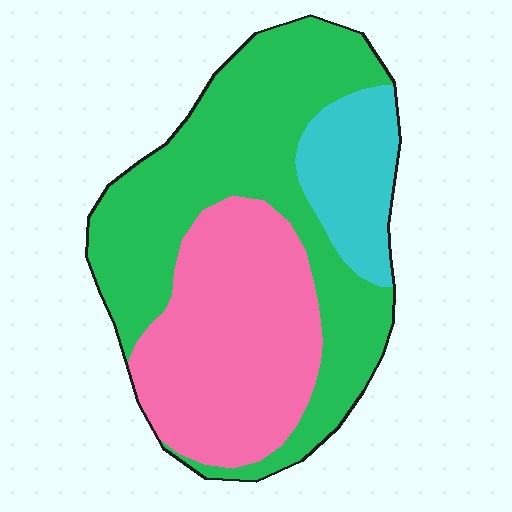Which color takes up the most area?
Green, at roughly 50%.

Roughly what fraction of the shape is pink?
Pink covers around 35% of the shape.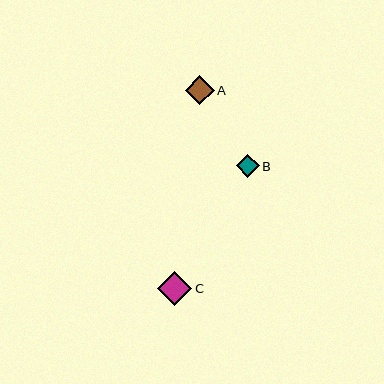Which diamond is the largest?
Diamond C is the largest with a size of approximately 34 pixels.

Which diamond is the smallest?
Diamond B is the smallest with a size of approximately 22 pixels.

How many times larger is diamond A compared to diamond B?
Diamond A is approximately 1.3 times the size of diamond B.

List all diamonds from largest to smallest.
From largest to smallest: C, A, B.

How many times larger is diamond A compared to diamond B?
Diamond A is approximately 1.3 times the size of diamond B.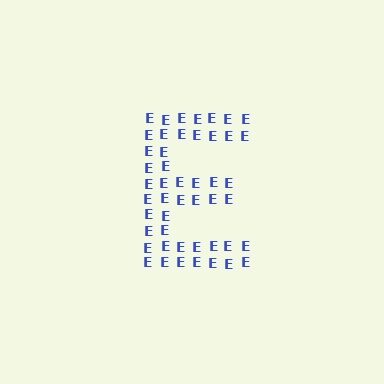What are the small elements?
The small elements are letter E's.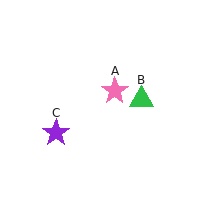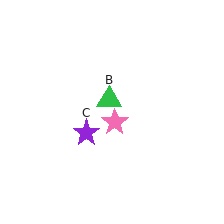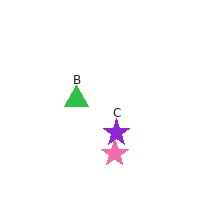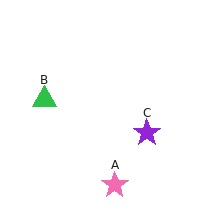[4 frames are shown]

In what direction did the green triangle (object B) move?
The green triangle (object B) moved left.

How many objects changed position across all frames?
3 objects changed position: pink star (object A), green triangle (object B), purple star (object C).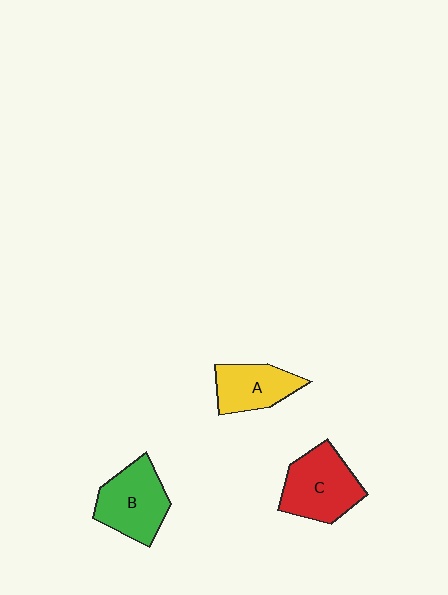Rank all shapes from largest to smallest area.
From largest to smallest: C (red), B (green), A (yellow).